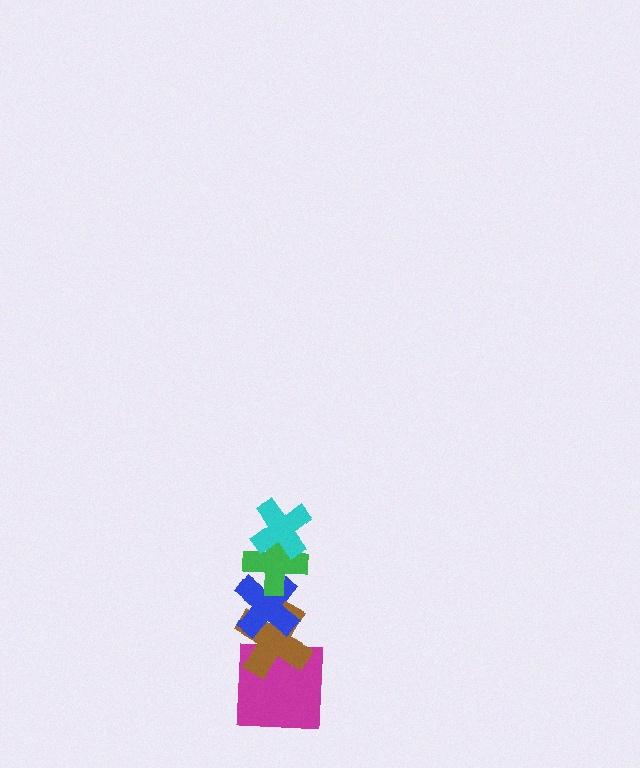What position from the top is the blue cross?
The blue cross is 3rd from the top.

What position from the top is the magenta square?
The magenta square is 5th from the top.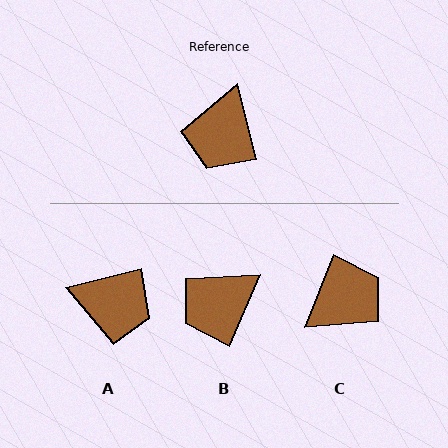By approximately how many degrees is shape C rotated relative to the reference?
Approximately 144 degrees counter-clockwise.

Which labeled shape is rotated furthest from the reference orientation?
C, about 144 degrees away.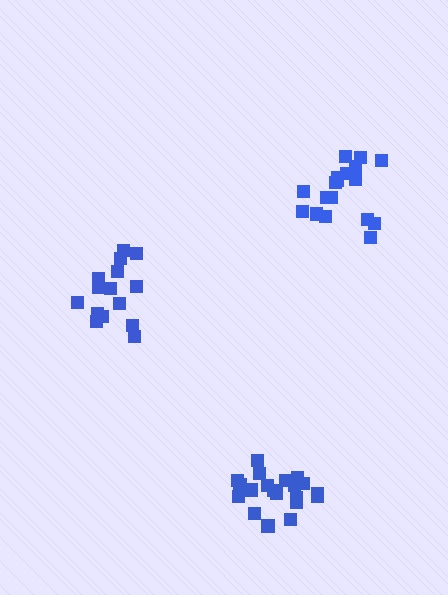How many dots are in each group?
Group 1: 15 dots, Group 2: 21 dots, Group 3: 19 dots (55 total).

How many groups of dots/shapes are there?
There are 3 groups.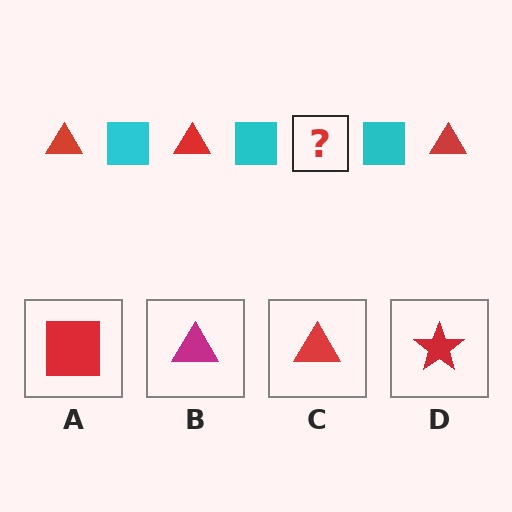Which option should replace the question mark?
Option C.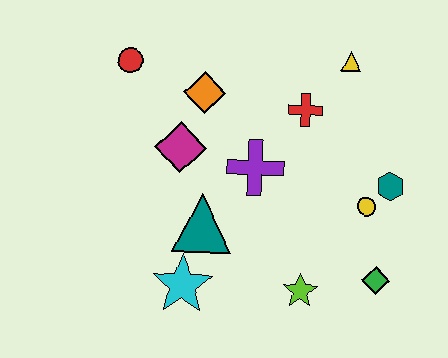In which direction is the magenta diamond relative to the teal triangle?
The magenta diamond is above the teal triangle.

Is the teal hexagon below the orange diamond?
Yes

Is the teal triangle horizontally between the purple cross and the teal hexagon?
No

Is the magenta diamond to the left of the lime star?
Yes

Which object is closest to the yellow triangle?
The red cross is closest to the yellow triangle.